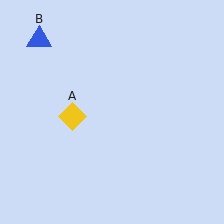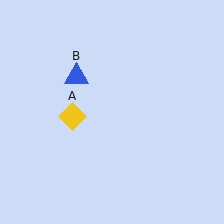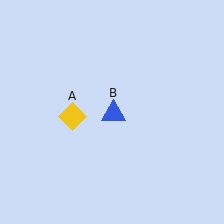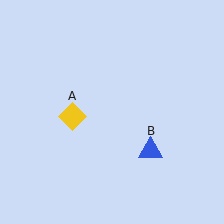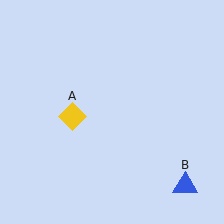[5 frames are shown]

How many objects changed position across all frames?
1 object changed position: blue triangle (object B).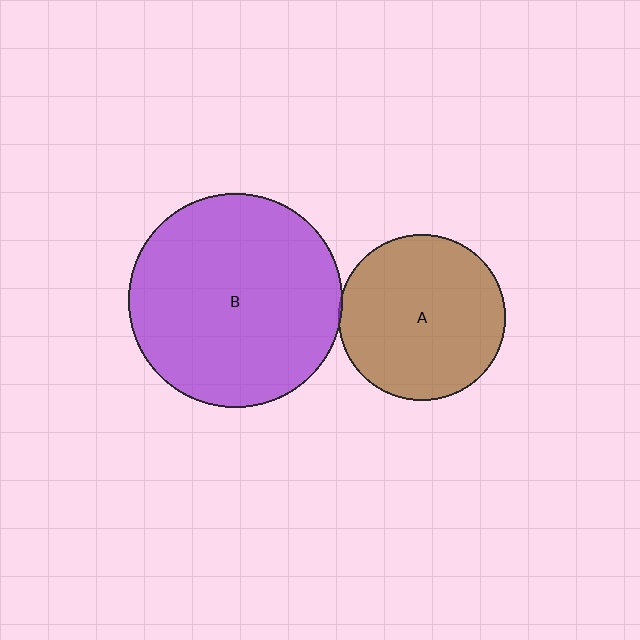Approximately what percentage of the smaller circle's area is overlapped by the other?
Approximately 5%.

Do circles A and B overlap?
Yes.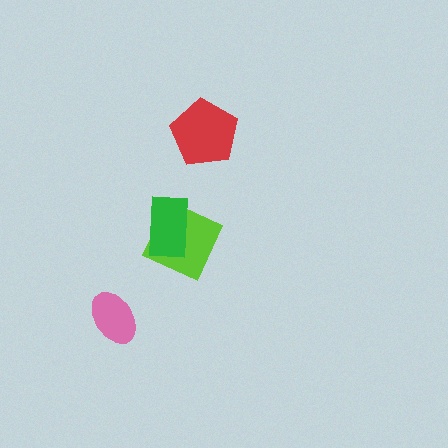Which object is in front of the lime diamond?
The green rectangle is in front of the lime diamond.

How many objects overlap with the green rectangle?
1 object overlaps with the green rectangle.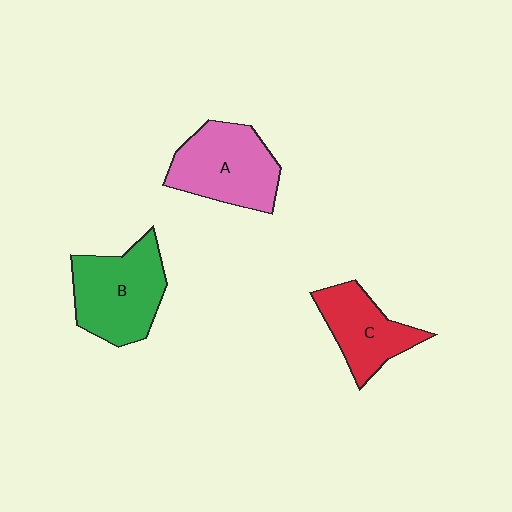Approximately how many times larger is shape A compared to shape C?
Approximately 1.3 times.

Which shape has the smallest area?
Shape C (red).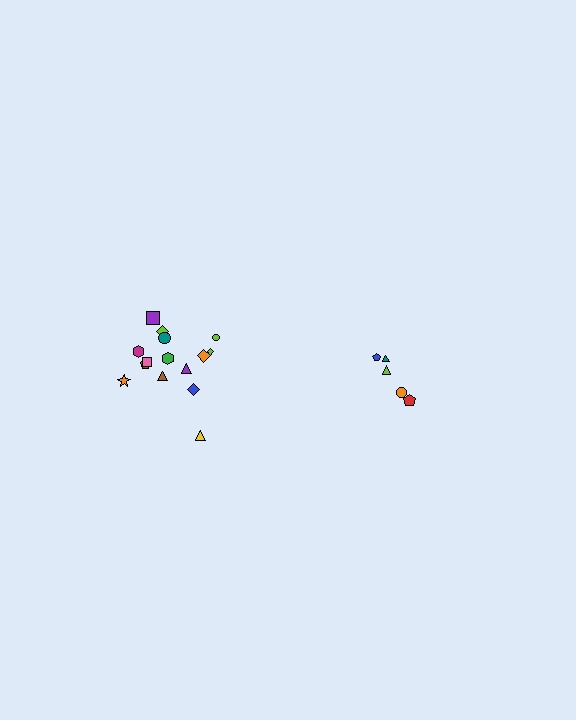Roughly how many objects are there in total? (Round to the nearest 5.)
Roughly 20 objects in total.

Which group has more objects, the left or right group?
The left group.